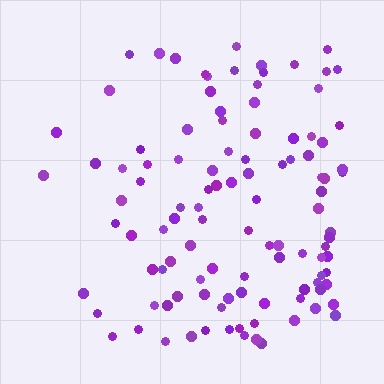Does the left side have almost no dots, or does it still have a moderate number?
Still a moderate number, just noticeably fewer than the right.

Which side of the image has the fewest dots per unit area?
The left.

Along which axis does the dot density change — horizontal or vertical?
Horizontal.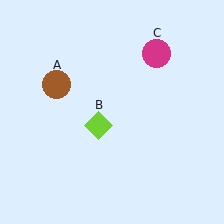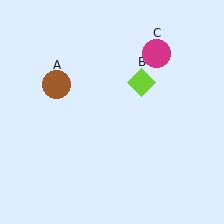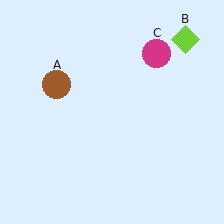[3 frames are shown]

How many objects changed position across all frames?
1 object changed position: lime diamond (object B).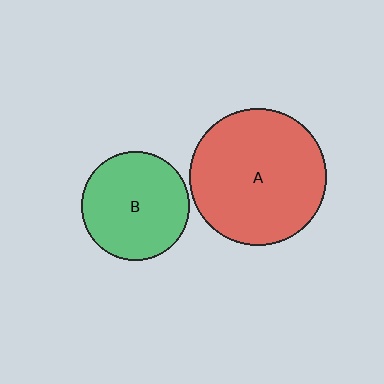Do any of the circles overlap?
No, none of the circles overlap.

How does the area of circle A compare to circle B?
Approximately 1.6 times.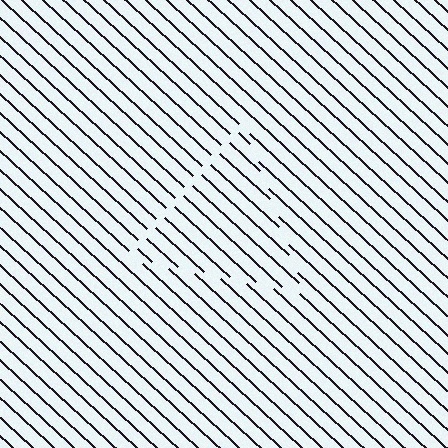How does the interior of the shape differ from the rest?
The interior of the shape contains the same grating, shifted by half a period — the contour is defined by the phase discontinuity where line-ends from the inner and outer gratings abut.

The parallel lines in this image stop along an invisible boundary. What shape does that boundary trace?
An illusory triangle. The interior of the shape contains the same grating, shifted by half a period — the contour is defined by the phase discontinuity where line-ends from the inner and outer gratings abut.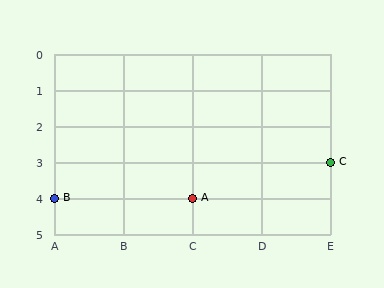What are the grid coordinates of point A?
Point A is at grid coordinates (C, 4).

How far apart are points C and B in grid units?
Points C and B are 4 columns and 1 row apart (about 4.1 grid units diagonally).